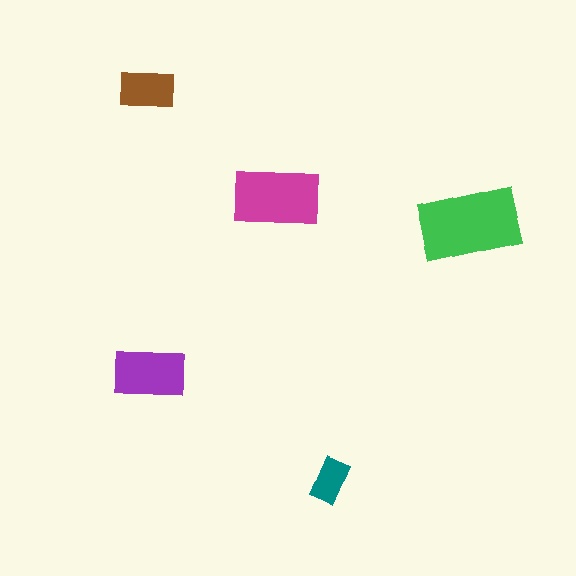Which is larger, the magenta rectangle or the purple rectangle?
The magenta one.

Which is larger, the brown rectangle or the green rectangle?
The green one.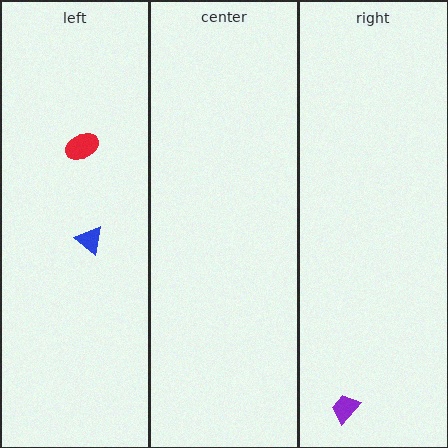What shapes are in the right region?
The purple trapezoid.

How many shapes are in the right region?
1.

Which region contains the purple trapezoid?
The right region.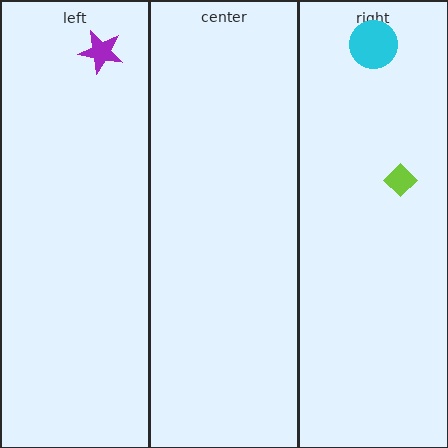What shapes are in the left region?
The purple star.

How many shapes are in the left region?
1.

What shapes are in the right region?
The cyan circle, the lime diamond.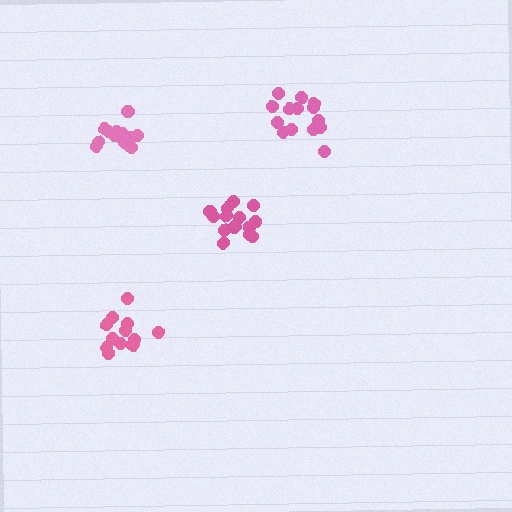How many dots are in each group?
Group 1: 13 dots, Group 2: 14 dots, Group 3: 14 dots, Group 4: 15 dots (56 total).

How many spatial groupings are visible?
There are 4 spatial groupings.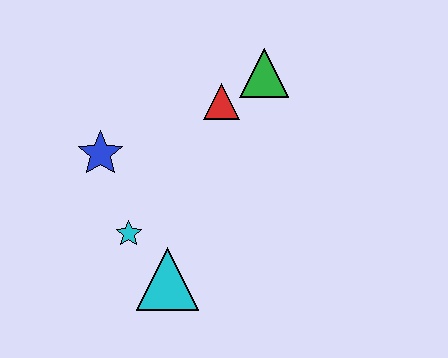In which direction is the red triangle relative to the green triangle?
The red triangle is to the left of the green triangle.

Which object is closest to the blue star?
The cyan star is closest to the blue star.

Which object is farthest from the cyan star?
The green triangle is farthest from the cyan star.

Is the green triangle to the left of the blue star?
No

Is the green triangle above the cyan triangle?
Yes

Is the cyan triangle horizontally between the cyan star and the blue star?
No